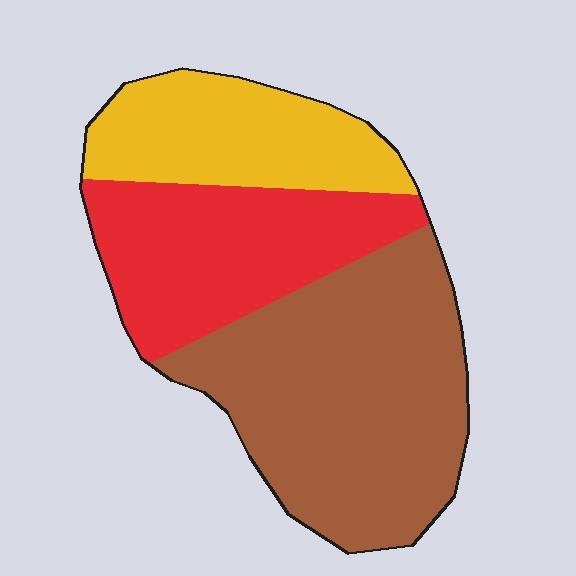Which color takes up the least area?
Yellow, at roughly 25%.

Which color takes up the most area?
Brown, at roughly 50%.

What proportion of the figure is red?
Red takes up between a sixth and a third of the figure.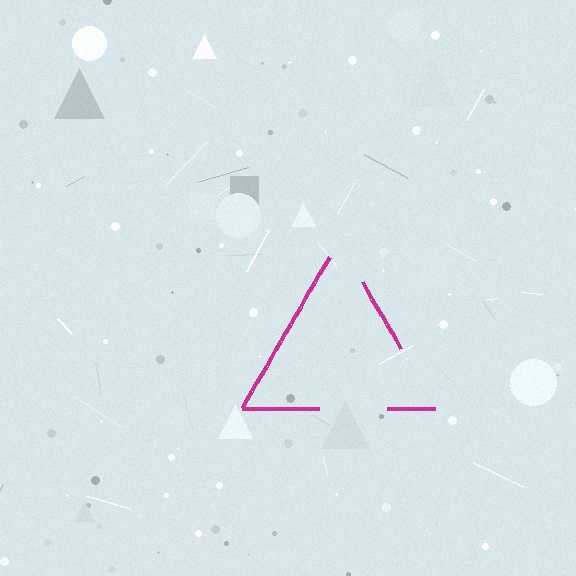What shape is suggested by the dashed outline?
The dashed outline suggests a triangle.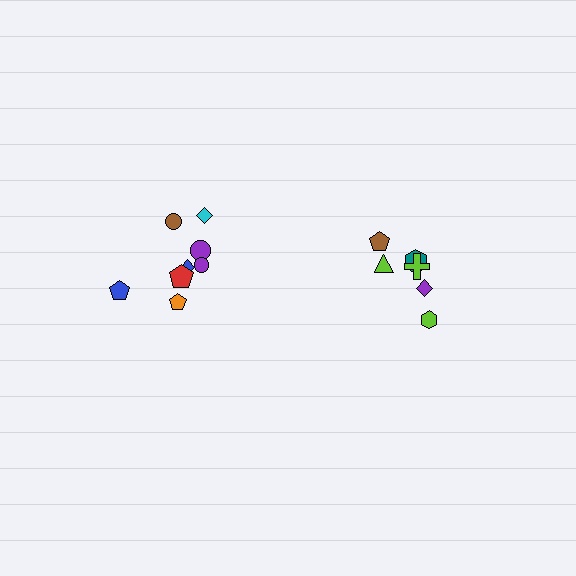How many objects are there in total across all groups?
There are 14 objects.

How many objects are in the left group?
There are 8 objects.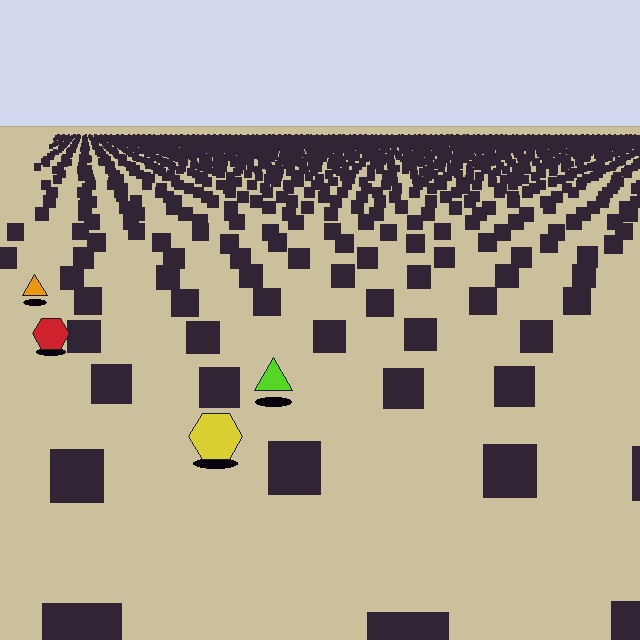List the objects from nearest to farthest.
From nearest to farthest: the yellow hexagon, the lime triangle, the red hexagon, the orange triangle.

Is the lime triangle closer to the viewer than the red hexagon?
Yes. The lime triangle is closer — you can tell from the texture gradient: the ground texture is coarser near it.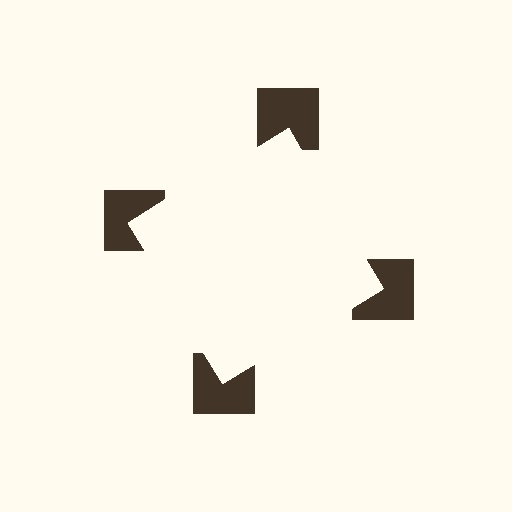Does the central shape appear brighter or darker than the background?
It typically appears slightly brighter than the background, even though no actual brightness change is drawn.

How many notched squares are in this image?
There are 4 — one at each vertex of the illusory square.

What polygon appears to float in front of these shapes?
An illusory square — its edges are inferred from the aligned wedge cuts in the notched squares, not physically drawn.